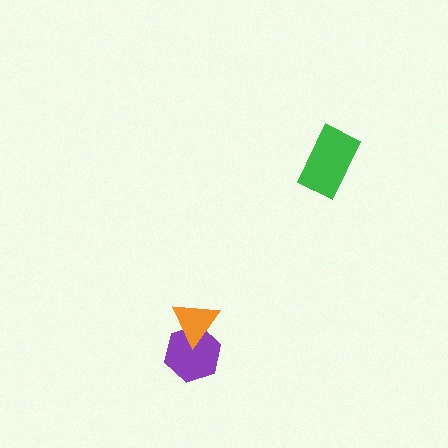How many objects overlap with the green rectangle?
0 objects overlap with the green rectangle.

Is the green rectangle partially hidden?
No, no other shape covers it.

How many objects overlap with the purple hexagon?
1 object overlaps with the purple hexagon.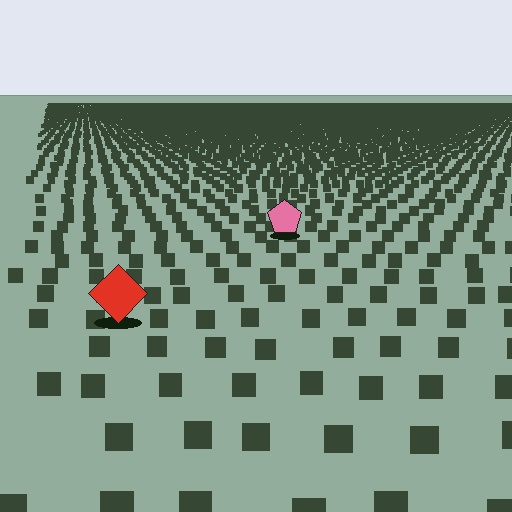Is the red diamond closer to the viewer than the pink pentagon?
Yes. The red diamond is closer — you can tell from the texture gradient: the ground texture is coarser near it.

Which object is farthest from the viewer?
The pink pentagon is farthest from the viewer. It appears smaller and the ground texture around it is denser.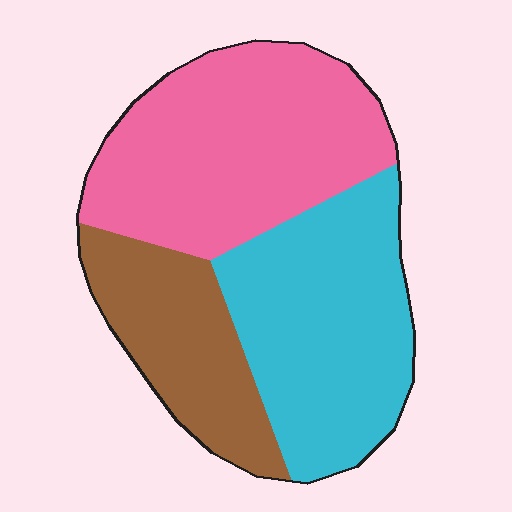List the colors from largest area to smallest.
From largest to smallest: pink, cyan, brown.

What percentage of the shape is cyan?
Cyan takes up about three eighths (3/8) of the shape.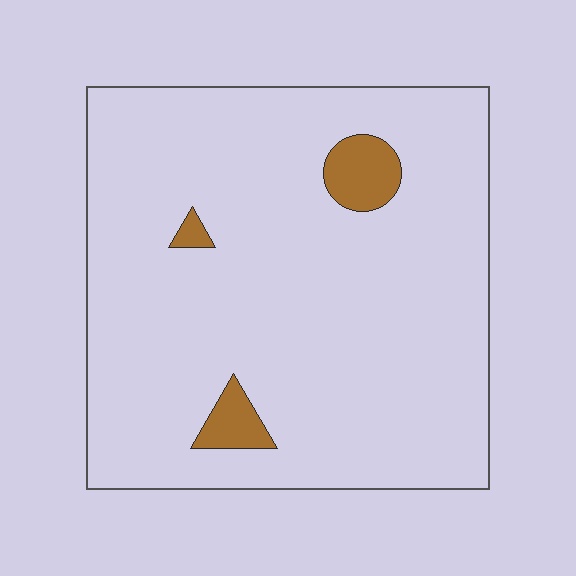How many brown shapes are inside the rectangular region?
3.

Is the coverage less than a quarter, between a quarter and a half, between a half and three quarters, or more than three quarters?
Less than a quarter.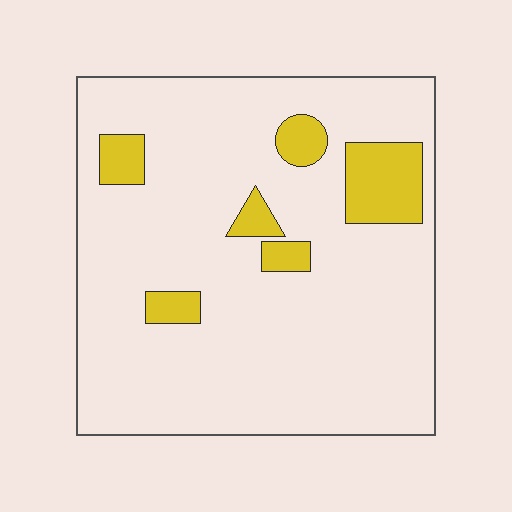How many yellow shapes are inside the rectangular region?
6.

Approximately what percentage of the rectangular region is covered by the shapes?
Approximately 10%.